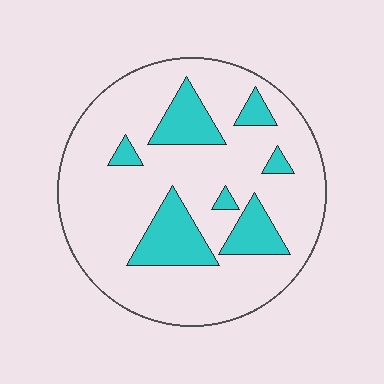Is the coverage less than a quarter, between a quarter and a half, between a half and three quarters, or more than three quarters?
Less than a quarter.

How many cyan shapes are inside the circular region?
7.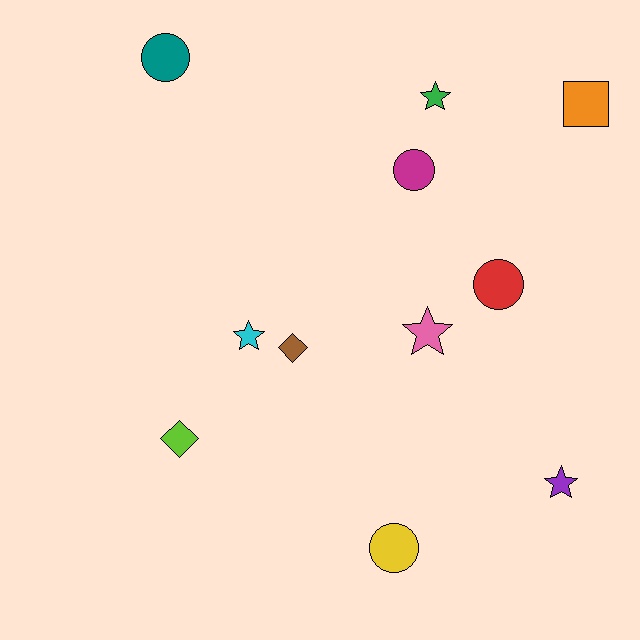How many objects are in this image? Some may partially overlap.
There are 11 objects.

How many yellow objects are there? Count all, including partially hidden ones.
There is 1 yellow object.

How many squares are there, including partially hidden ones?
There is 1 square.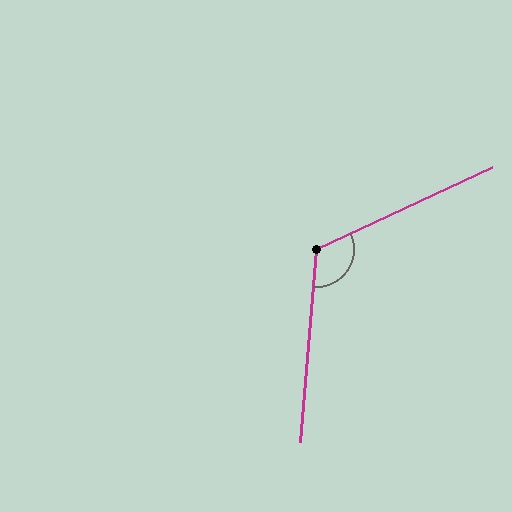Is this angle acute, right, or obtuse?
It is obtuse.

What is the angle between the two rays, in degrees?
Approximately 119 degrees.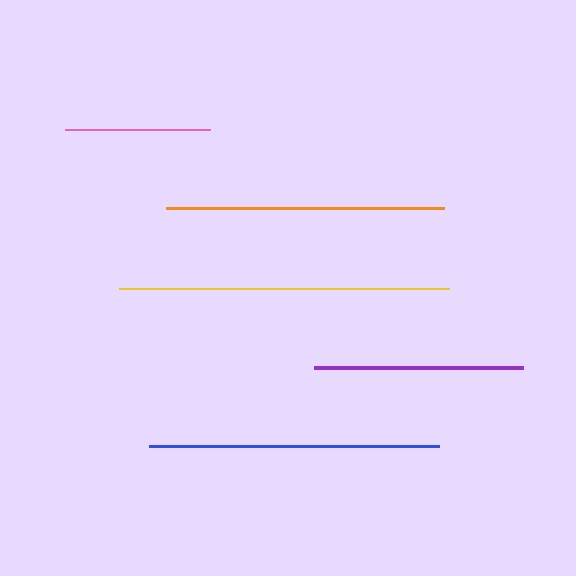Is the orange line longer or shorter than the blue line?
The blue line is longer than the orange line.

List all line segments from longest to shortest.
From longest to shortest: yellow, blue, orange, purple, pink.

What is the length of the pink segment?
The pink segment is approximately 144 pixels long.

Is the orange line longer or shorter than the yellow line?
The yellow line is longer than the orange line.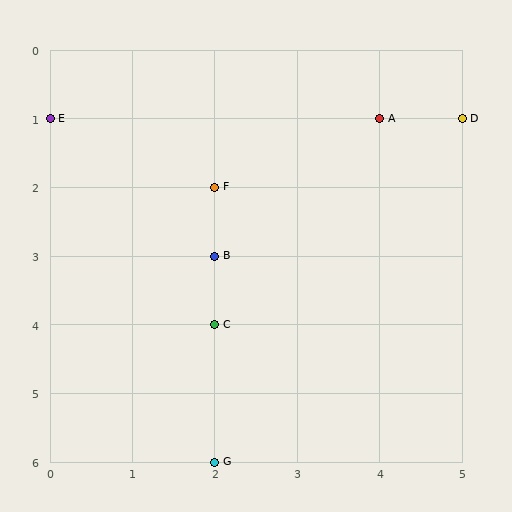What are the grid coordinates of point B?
Point B is at grid coordinates (2, 3).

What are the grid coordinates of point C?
Point C is at grid coordinates (2, 4).